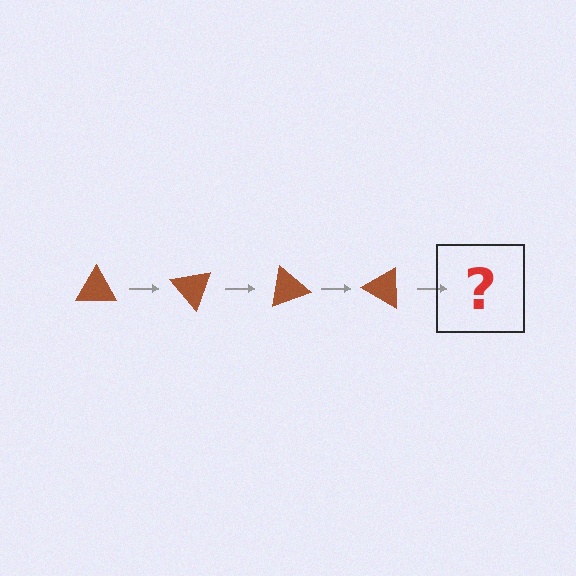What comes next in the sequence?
The next element should be a brown triangle rotated 200 degrees.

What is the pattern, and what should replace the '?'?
The pattern is that the triangle rotates 50 degrees each step. The '?' should be a brown triangle rotated 200 degrees.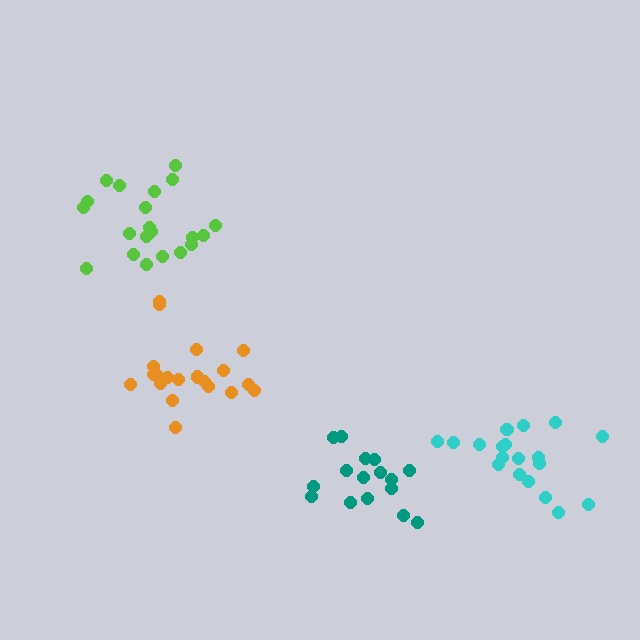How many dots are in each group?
Group 1: 16 dots, Group 2: 20 dots, Group 3: 19 dots, Group 4: 21 dots (76 total).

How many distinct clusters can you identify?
There are 4 distinct clusters.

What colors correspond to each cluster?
The clusters are colored: teal, orange, cyan, lime.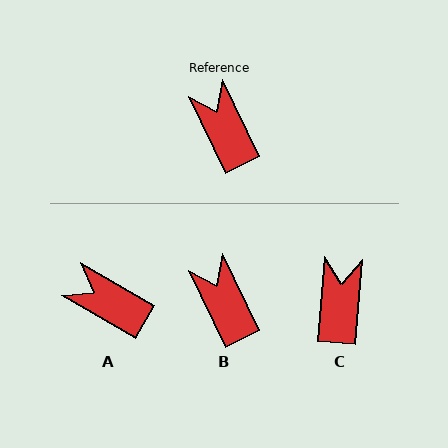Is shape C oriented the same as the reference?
No, it is off by about 30 degrees.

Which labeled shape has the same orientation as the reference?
B.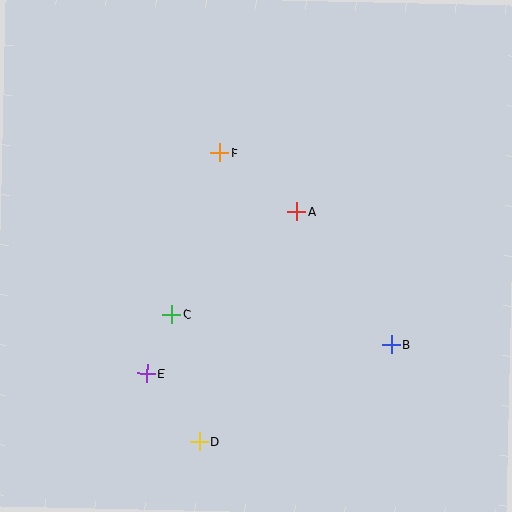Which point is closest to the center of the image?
Point A at (297, 212) is closest to the center.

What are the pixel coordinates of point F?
Point F is at (220, 153).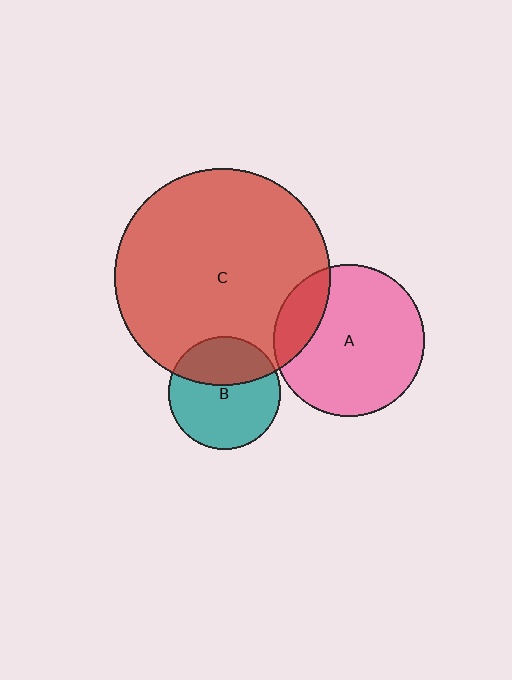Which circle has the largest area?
Circle C (red).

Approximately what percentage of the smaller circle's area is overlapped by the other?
Approximately 20%.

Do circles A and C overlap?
Yes.